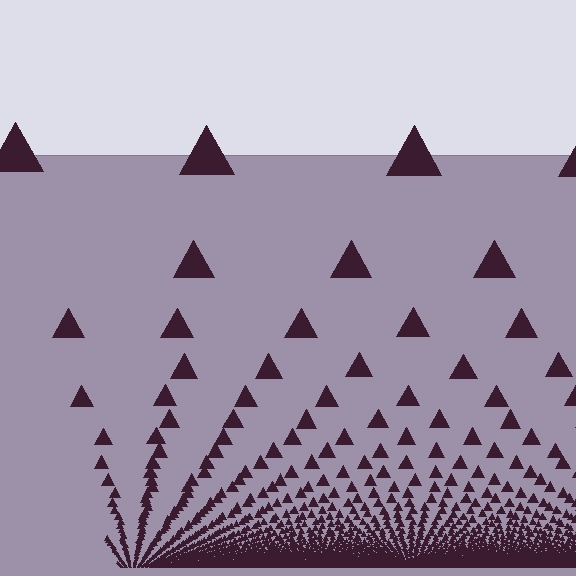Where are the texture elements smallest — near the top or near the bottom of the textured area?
Near the bottom.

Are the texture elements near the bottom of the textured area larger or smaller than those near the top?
Smaller. The gradient is inverted — elements near the bottom are smaller and denser.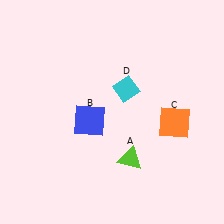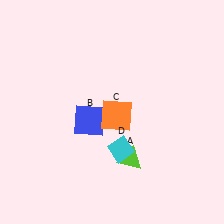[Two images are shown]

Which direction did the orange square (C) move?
The orange square (C) moved left.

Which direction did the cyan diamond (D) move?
The cyan diamond (D) moved down.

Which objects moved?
The objects that moved are: the orange square (C), the cyan diamond (D).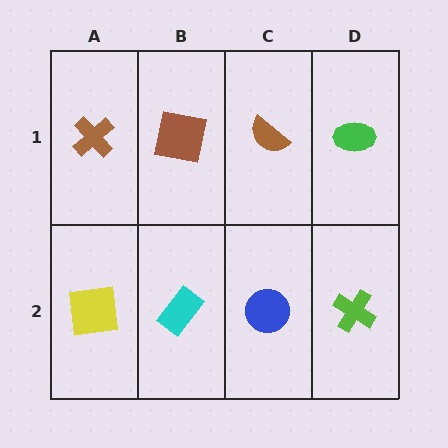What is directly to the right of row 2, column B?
A blue circle.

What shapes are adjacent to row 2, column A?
A brown cross (row 1, column A), a cyan rectangle (row 2, column B).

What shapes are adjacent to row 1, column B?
A cyan rectangle (row 2, column B), a brown cross (row 1, column A), a brown semicircle (row 1, column C).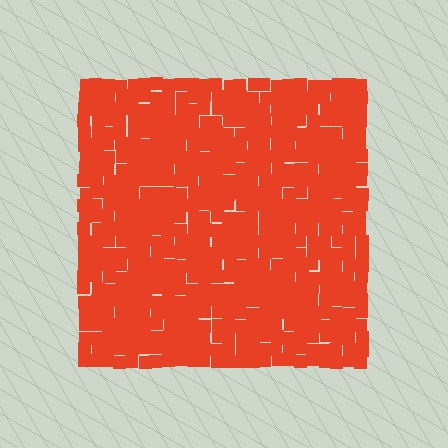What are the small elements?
The small elements are squares.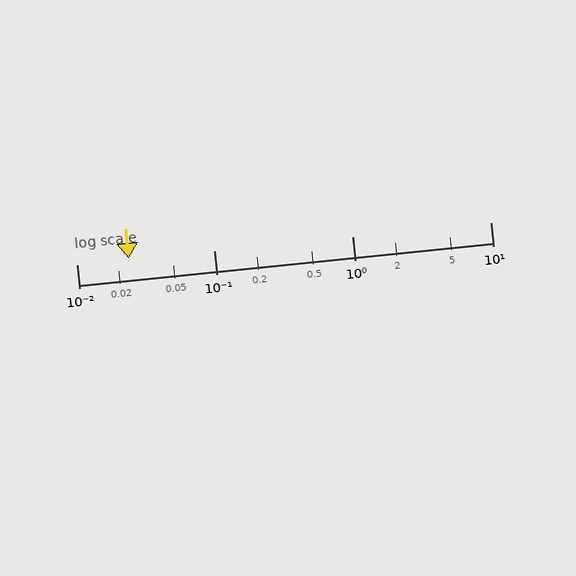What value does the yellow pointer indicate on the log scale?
The pointer indicates approximately 0.024.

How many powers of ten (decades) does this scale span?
The scale spans 3 decades, from 0.01 to 10.